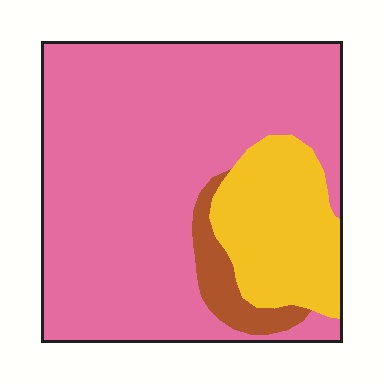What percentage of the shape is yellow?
Yellow covers 20% of the shape.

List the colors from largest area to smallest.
From largest to smallest: pink, yellow, brown.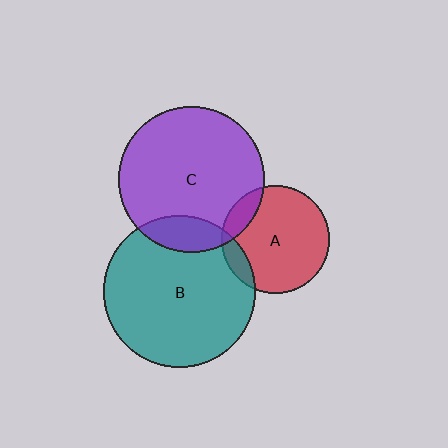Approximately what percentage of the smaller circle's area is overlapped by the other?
Approximately 15%.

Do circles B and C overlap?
Yes.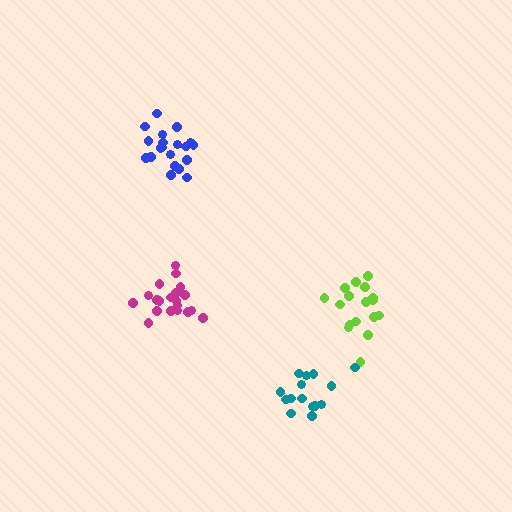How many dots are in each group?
Group 1: 20 dots, Group 2: 21 dots, Group 3: 17 dots, Group 4: 15 dots (73 total).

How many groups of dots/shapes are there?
There are 4 groups.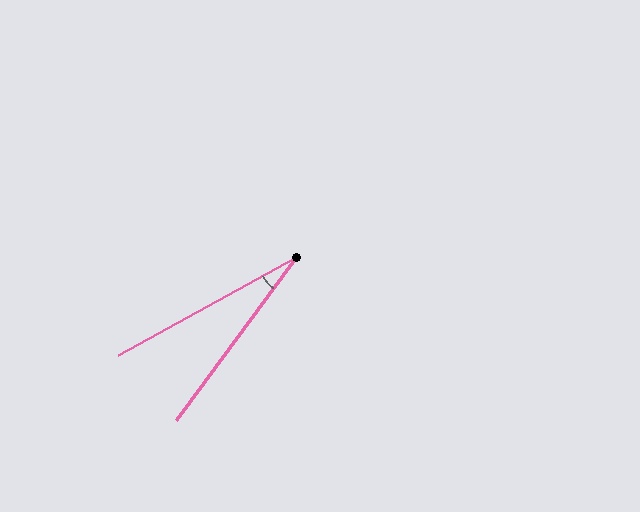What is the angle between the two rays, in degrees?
Approximately 25 degrees.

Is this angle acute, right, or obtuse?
It is acute.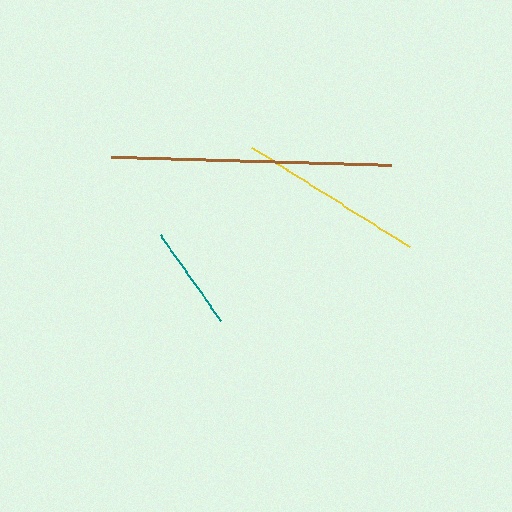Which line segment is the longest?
The brown line is the longest at approximately 279 pixels.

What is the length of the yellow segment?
The yellow segment is approximately 186 pixels long.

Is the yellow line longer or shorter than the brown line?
The brown line is longer than the yellow line.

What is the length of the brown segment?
The brown segment is approximately 279 pixels long.